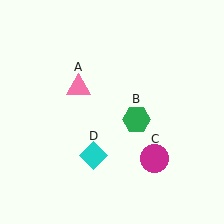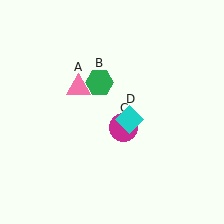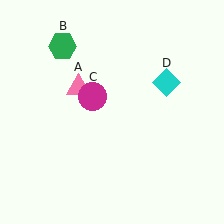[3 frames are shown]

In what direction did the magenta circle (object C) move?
The magenta circle (object C) moved up and to the left.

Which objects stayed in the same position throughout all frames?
Pink triangle (object A) remained stationary.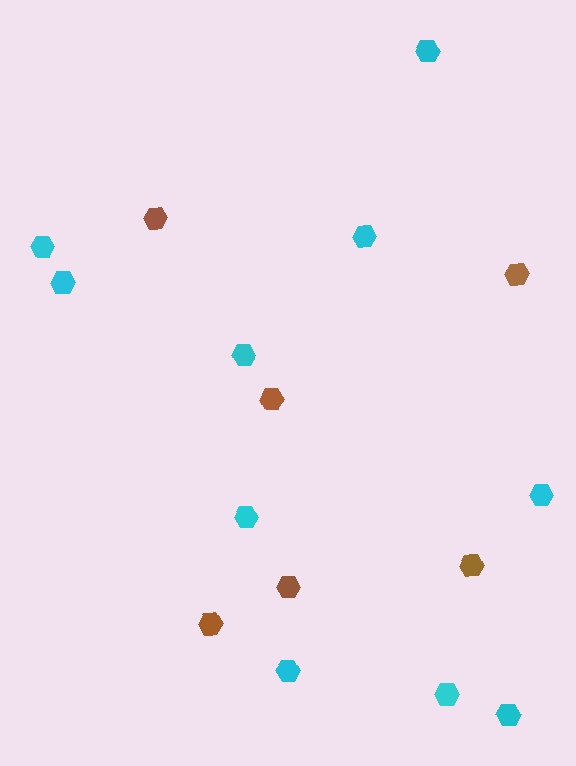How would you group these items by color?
There are 2 groups: one group of cyan hexagons (10) and one group of brown hexagons (6).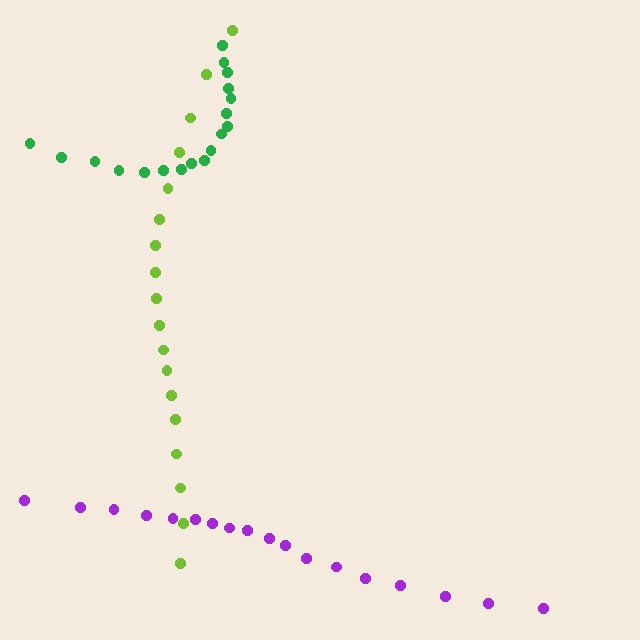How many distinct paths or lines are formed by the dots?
There are 3 distinct paths.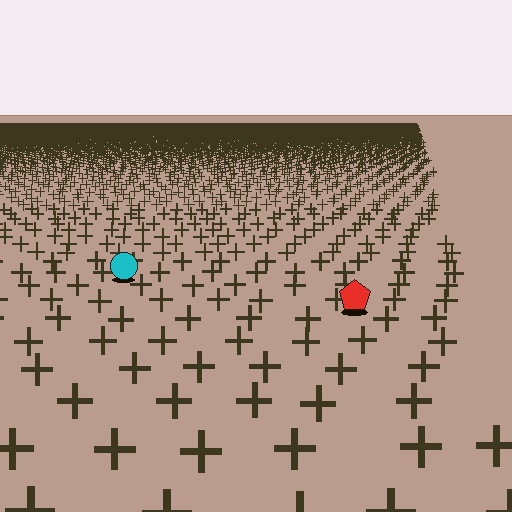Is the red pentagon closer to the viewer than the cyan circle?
Yes. The red pentagon is closer — you can tell from the texture gradient: the ground texture is coarser near it.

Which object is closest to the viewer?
The red pentagon is closest. The texture marks near it are larger and more spread out.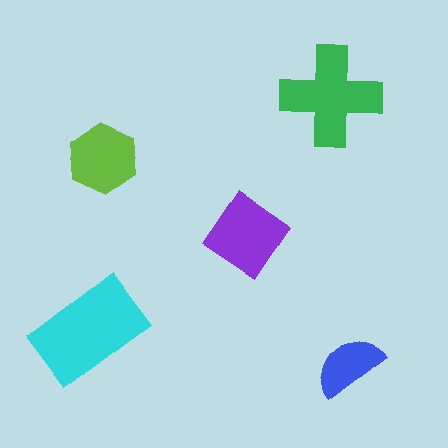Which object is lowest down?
The blue semicircle is bottommost.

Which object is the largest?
The cyan rectangle.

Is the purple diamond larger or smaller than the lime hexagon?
Larger.